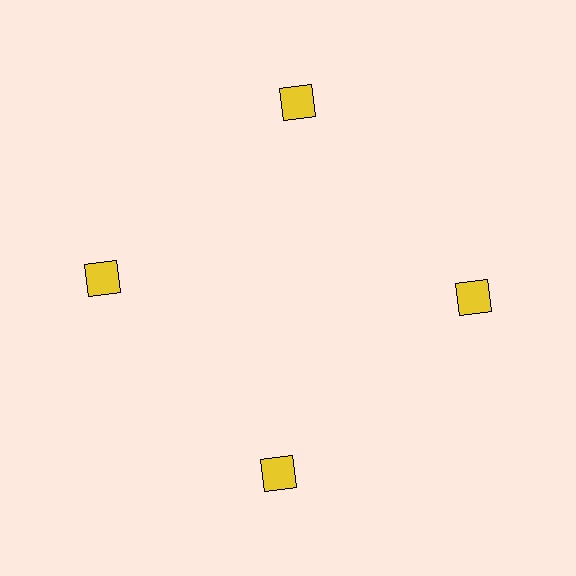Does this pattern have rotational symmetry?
Yes, this pattern has 4-fold rotational symmetry. It looks the same after rotating 90 degrees around the center.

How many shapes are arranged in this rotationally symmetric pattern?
There are 4 shapes, arranged in 4 groups of 1.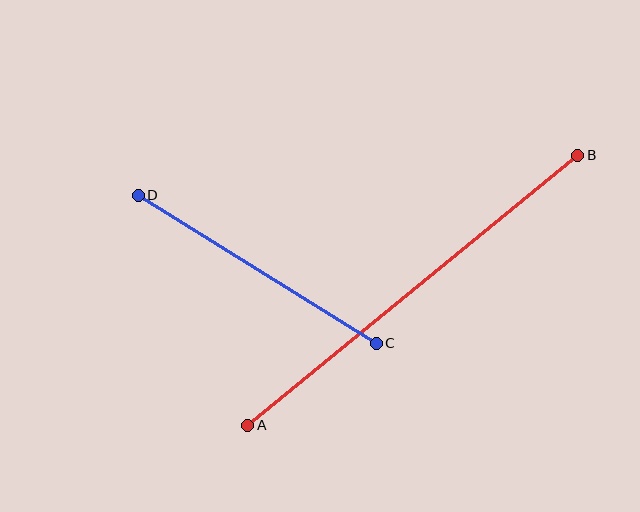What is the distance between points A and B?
The distance is approximately 426 pixels.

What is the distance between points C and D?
The distance is approximately 280 pixels.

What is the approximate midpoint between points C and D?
The midpoint is at approximately (257, 269) pixels.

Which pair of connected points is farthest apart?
Points A and B are farthest apart.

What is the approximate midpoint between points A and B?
The midpoint is at approximately (413, 290) pixels.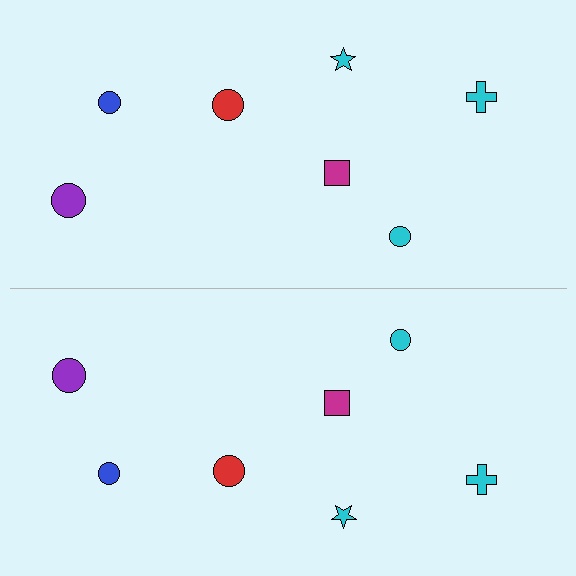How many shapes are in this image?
There are 14 shapes in this image.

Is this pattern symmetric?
Yes, this pattern has bilateral (reflection) symmetry.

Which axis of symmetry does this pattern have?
The pattern has a horizontal axis of symmetry running through the center of the image.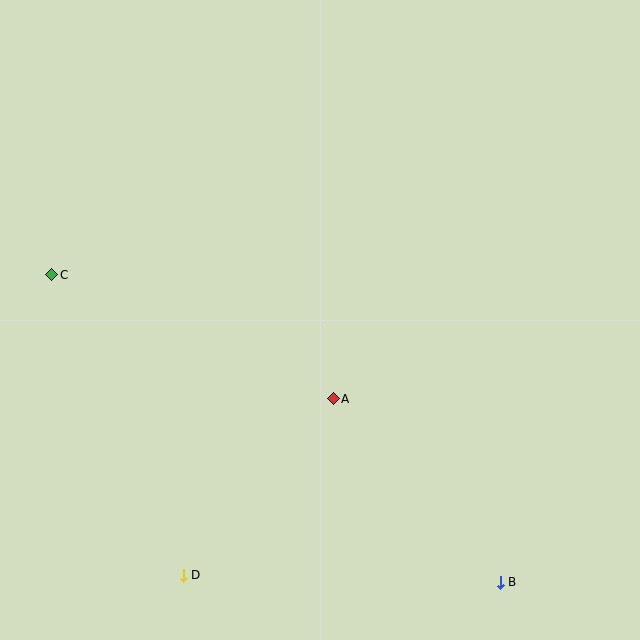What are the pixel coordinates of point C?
Point C is at (52, 275).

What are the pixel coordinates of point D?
Point D is at (183, 575).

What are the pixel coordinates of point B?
Point B is at (500, 582).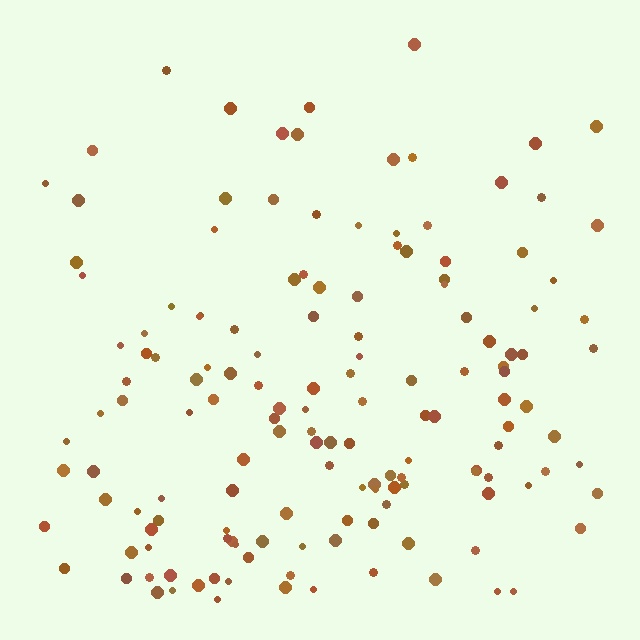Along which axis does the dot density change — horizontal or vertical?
Vertical.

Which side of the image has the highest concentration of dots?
The bottom.